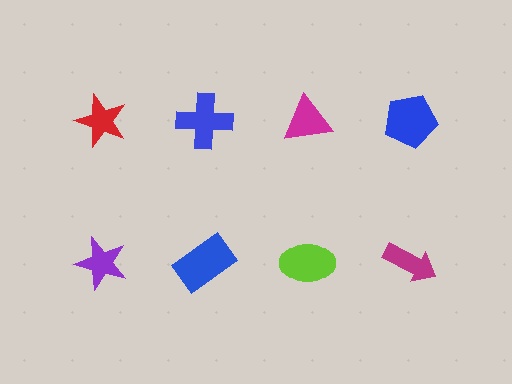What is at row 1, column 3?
A magenta triangle.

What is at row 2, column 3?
A lime ellipse.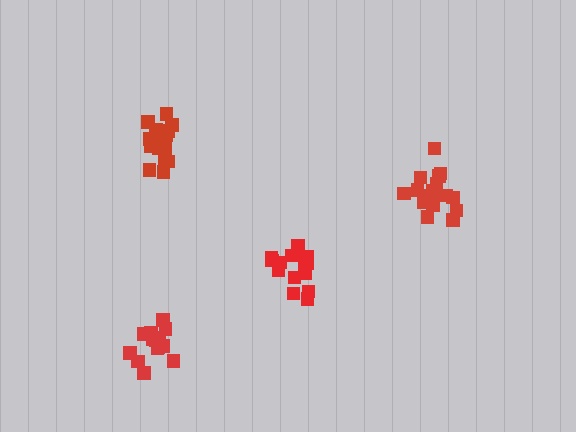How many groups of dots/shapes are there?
There are 4 groups.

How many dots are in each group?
Group 1: 18 dots, Group 2: 16 dots, Group 3: 15 dots, Group 4: 15 dots (64 total).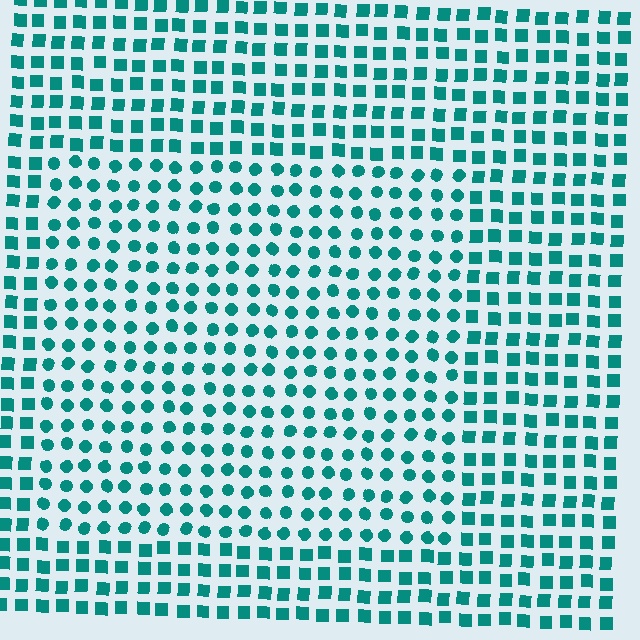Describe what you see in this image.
The image is filled with small teal elements arranged in a uniform grid. A rectangle-shaped region contains circles, while the surrounding area contains squares. The boundary is defined purely by the change in element shape.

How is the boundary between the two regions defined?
The boundary is defined by a change in element shape: circles inside vs. squares outside. All elements share the same color and spacing.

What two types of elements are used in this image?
The image uses circles inside the rectangle region and squares outside it.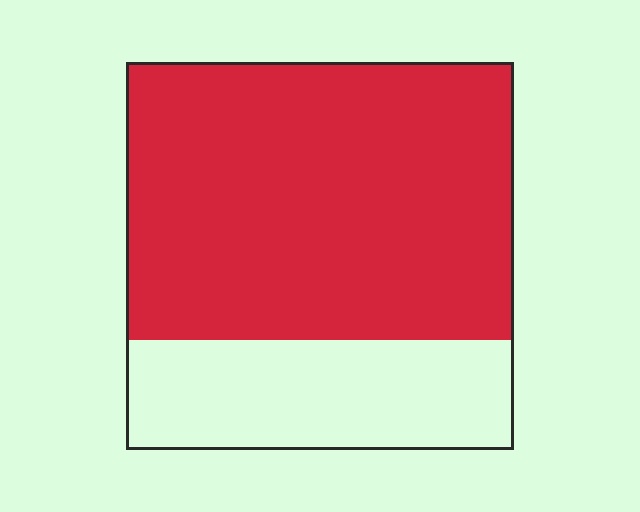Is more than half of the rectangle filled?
Yes.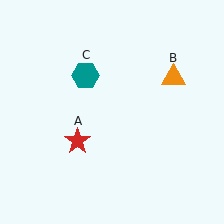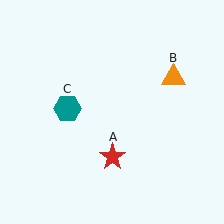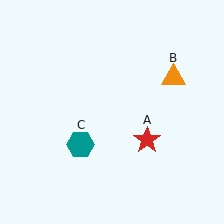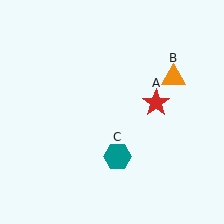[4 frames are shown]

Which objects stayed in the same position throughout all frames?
Orange triangle (object B) remained stationary.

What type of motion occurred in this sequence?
The red star (object A), teal hexagon (object C) rotated counterclockwise around the center of the scene.